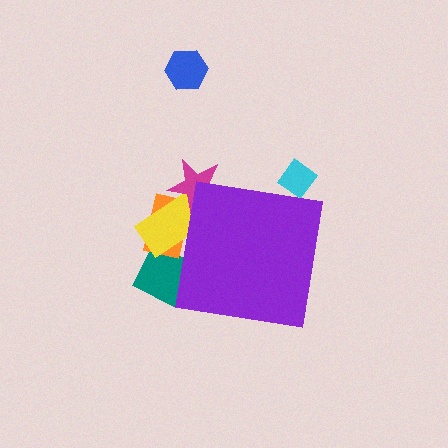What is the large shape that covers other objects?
A purple square.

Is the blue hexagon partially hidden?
No, the blue hexagon is fully visible.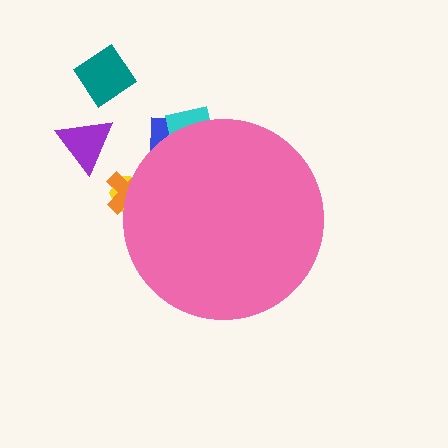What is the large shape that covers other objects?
A pink circle.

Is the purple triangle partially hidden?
No, the purple triangle is fully visible.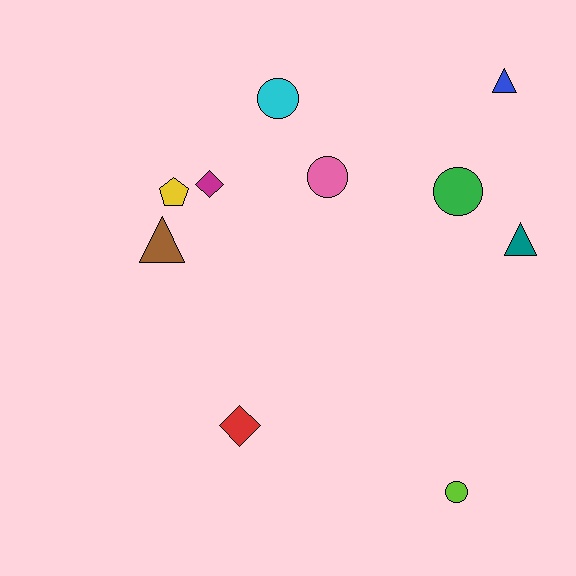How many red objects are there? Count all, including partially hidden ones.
There is 1 red object.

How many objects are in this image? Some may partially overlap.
There are 10 objects.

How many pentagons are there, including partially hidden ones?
There is 1 pentagon.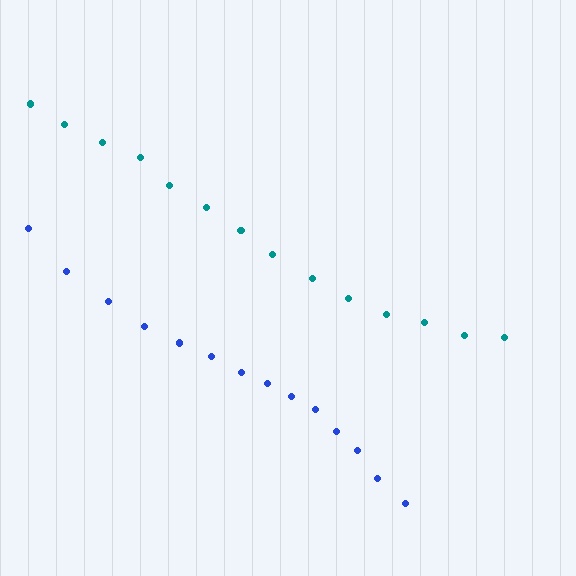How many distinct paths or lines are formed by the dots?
There are 2 distinct paths.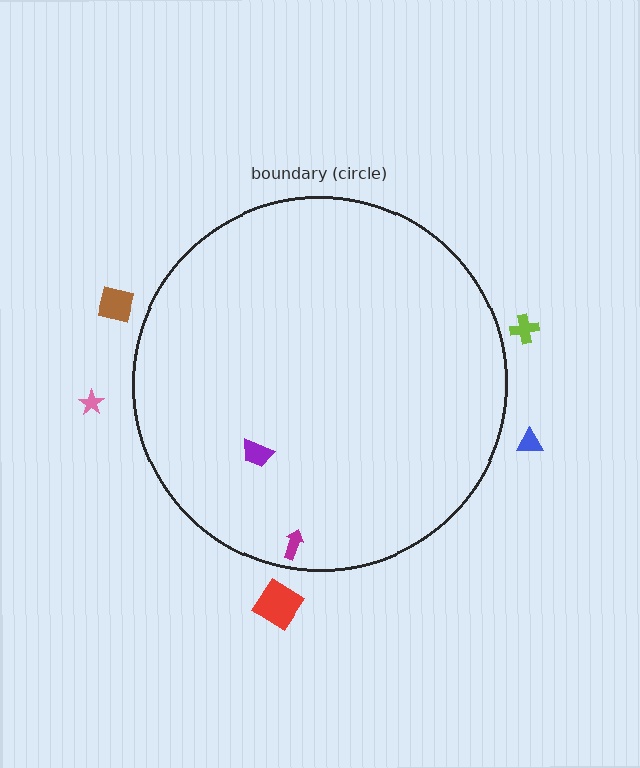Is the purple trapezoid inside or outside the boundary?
Inside.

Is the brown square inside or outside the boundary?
Outside.